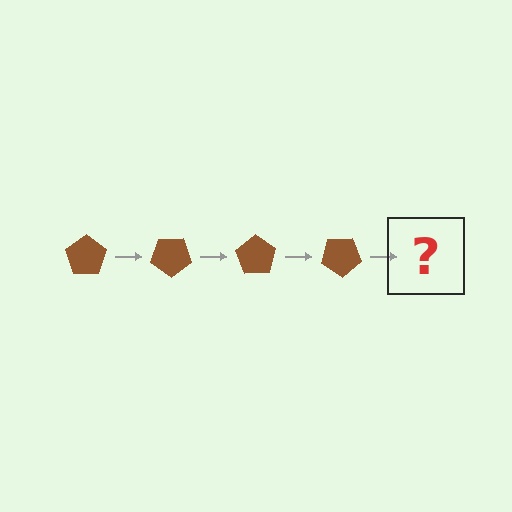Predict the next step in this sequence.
The next step is a brown pentagon rotated 140 degrees.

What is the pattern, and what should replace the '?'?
The pattern is that the pentagon rotates 35 degrees each step. The '?' should be a brown pentagon rotated 140 degrees.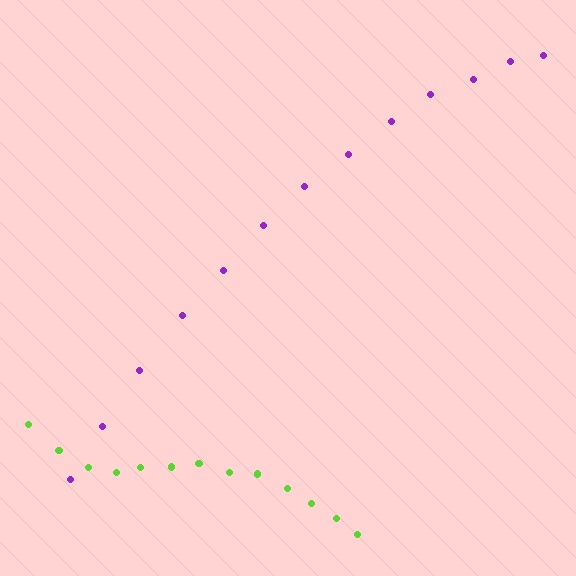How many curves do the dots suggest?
There are 2 distinct paths.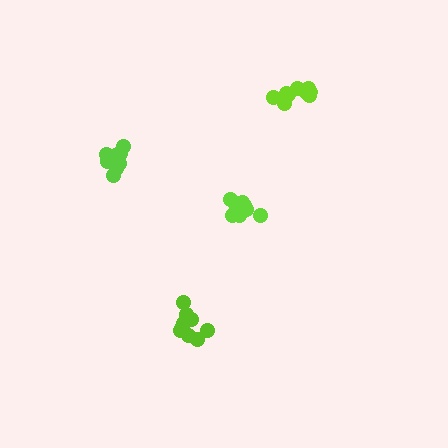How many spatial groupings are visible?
There are 4 spatial groupings.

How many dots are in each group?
Group 1: 11 dots, Group 2: 9 dots, Group 3: 10 dots, Group 4: 10 dots (40 total).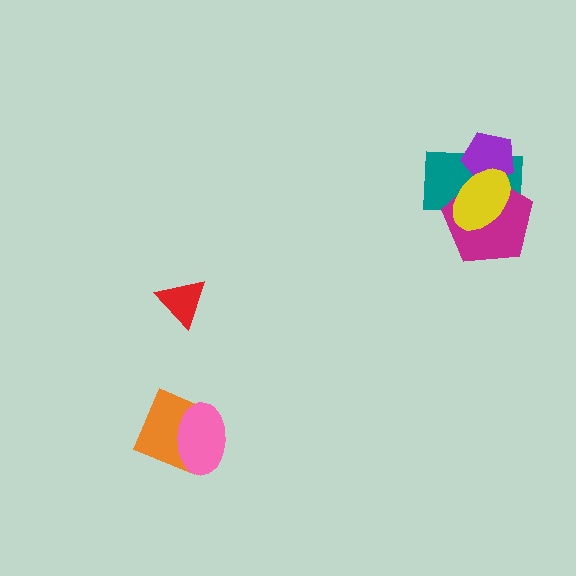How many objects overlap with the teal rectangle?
3 objects overlap with the teal rectangle.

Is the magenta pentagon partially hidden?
Yes, it is partially covered by another shape.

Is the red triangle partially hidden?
No, no other shape covers it.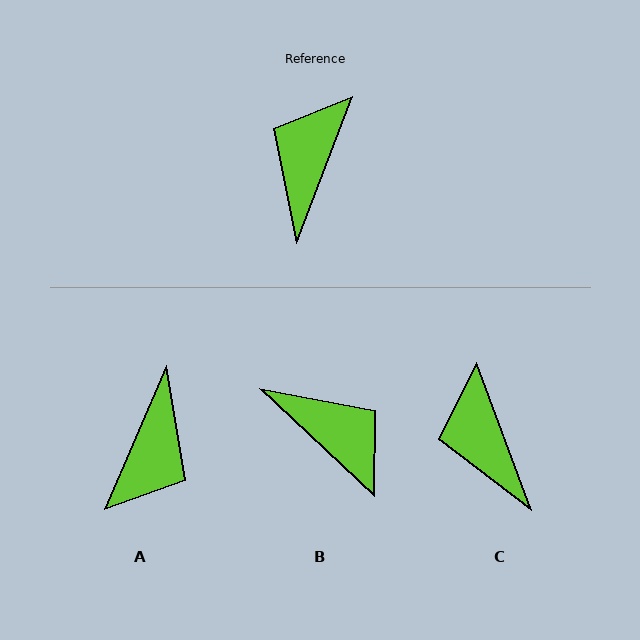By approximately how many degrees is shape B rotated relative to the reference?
Approximately 113 degrees clockwise.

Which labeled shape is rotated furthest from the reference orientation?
A, about 177 degrees away.